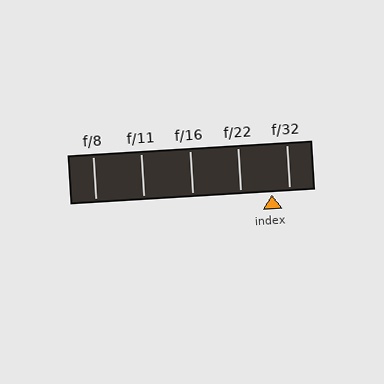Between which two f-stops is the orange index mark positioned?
The index mark is between f/22 and f/32.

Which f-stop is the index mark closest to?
The index mark is closest to f/32.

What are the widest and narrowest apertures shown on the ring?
The widest aperture shown is f/8 and the narrowest is f/32.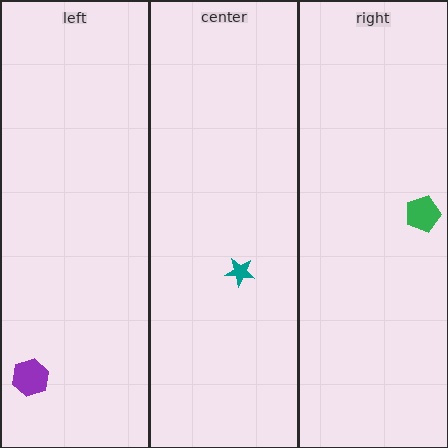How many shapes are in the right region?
1.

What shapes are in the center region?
The teal star.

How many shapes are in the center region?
1.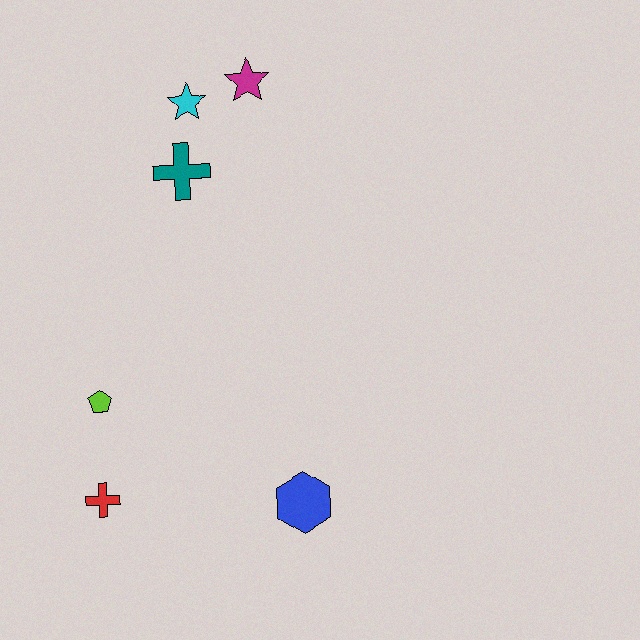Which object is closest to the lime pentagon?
The red cross is closest to the lime pentagon.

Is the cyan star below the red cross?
No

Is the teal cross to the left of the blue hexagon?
Yes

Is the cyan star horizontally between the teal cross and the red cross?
No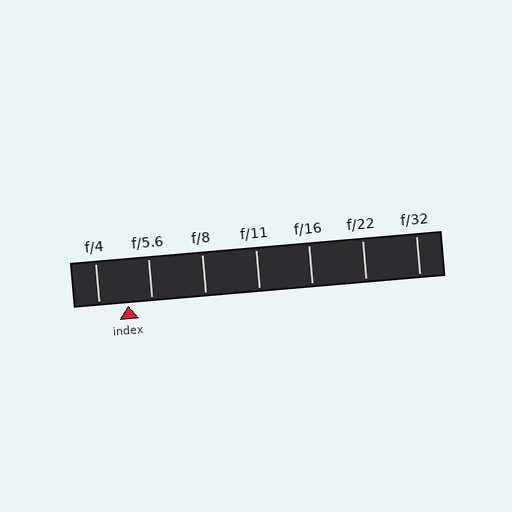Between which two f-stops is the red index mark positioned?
The index mark is between f/4 and f/5.6.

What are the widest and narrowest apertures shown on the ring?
The widest aperture shown is f/4 and the narrowest is f/32.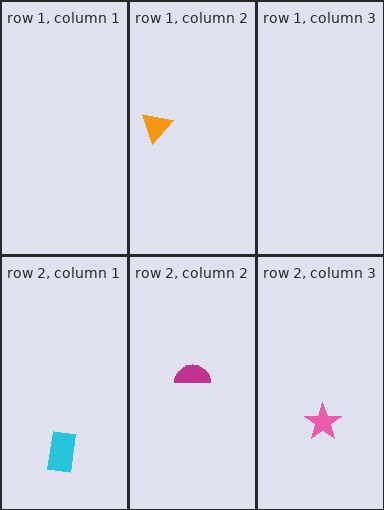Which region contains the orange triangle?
The row 1, column 2 region.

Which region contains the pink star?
The row 2, column 3 region.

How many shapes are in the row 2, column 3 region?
1.